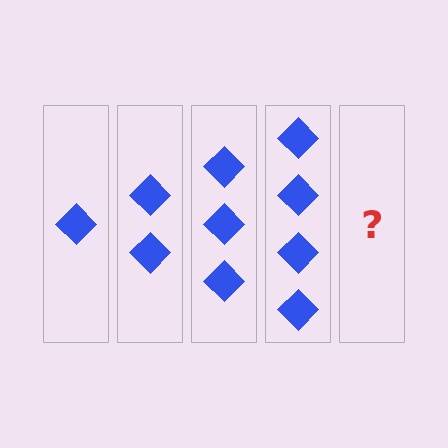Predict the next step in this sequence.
The next step is 5 diamonds.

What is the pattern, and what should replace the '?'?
The pattern is that each step adds one more diamond. The '?' should be 5 diamonds.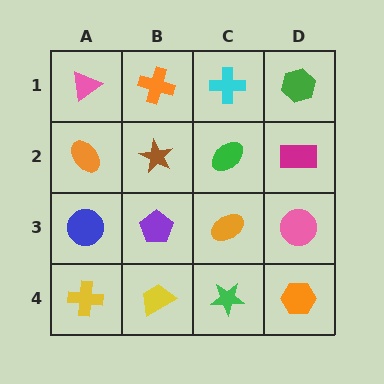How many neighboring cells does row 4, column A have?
2.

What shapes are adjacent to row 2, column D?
A green hexagon (row 1, column D), a pink circle (row 3, column D), a green ellipse (row 2, column C).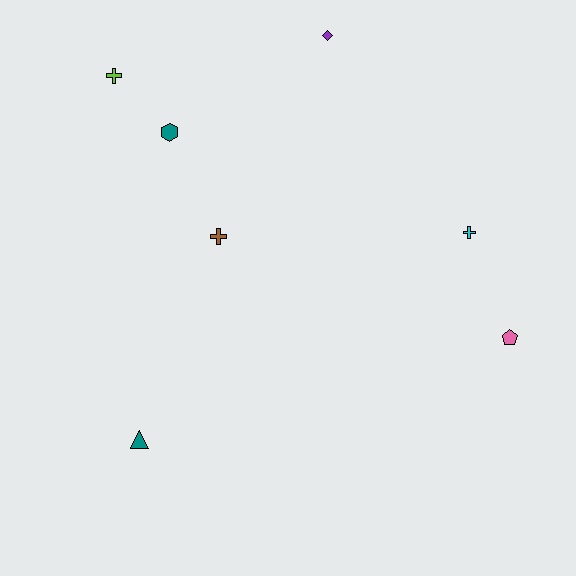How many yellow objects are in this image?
There are no yellow objects.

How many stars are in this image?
There are no stars.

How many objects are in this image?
There are 7 objects.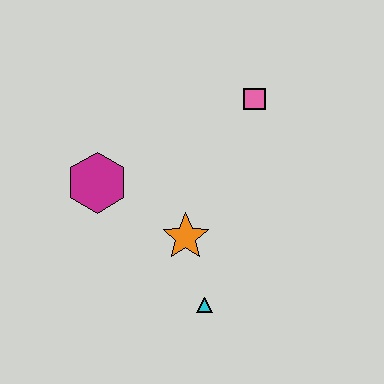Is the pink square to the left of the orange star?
No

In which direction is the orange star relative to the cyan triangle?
The orange star is above the cyan triangle.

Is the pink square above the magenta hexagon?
Yes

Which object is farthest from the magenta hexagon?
The pink square is farthest from the magenta hexagon.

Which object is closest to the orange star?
The cyan triangle is closest to the orange star.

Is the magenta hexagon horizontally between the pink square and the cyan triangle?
No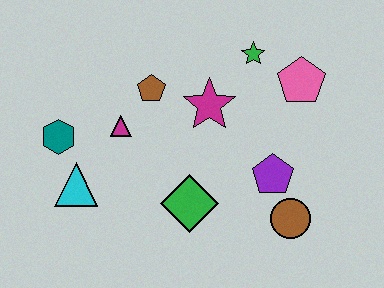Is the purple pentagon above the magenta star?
No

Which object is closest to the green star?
The pink pentagon is closest to the green star.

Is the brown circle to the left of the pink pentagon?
Yes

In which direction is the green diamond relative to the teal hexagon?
The green diamond is to the right of the teal hexagon.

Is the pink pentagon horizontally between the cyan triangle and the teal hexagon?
No